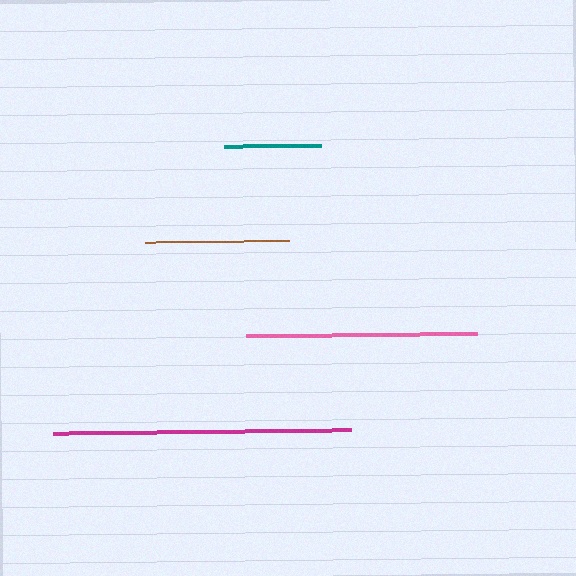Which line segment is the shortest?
The teal line is the shortest at approximately 97 pixels.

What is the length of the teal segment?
The teal segment is approximately 97 pixels long.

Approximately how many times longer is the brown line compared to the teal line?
The brown line is approximately 1.5 times the length of the teal line.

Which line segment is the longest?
The magenta line is the longest at approximately 298 pixels.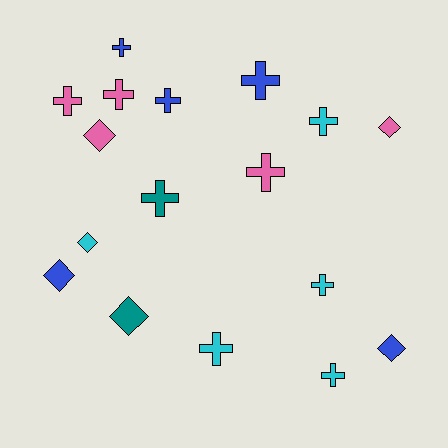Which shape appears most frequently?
Cross, with 11 objects.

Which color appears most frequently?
Cyan, with 5 objects.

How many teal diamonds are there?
There is 1 teal diamond.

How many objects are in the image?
There are 17 objects.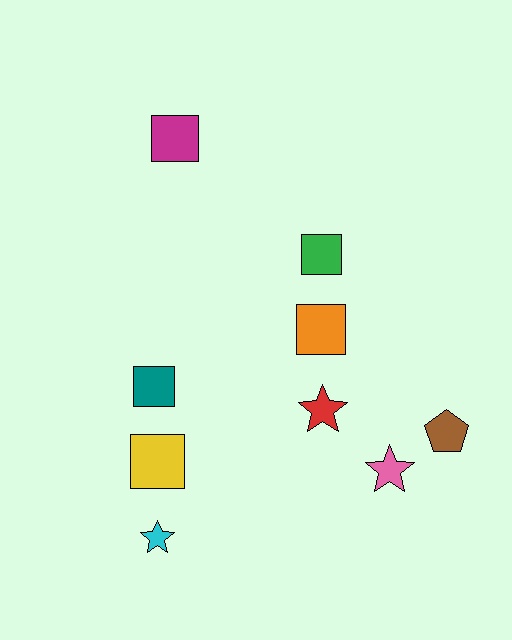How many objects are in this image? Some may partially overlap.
There are 9 objects.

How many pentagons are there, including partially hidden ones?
There is 1 pentagon.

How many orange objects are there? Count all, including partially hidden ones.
There is 1 orange object.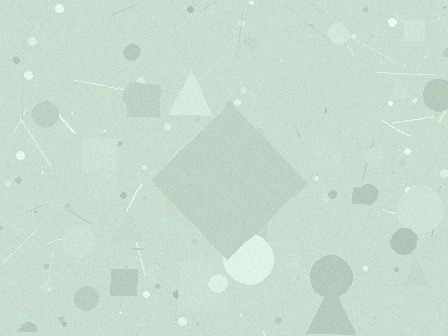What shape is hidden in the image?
A diamond is hidden in the image.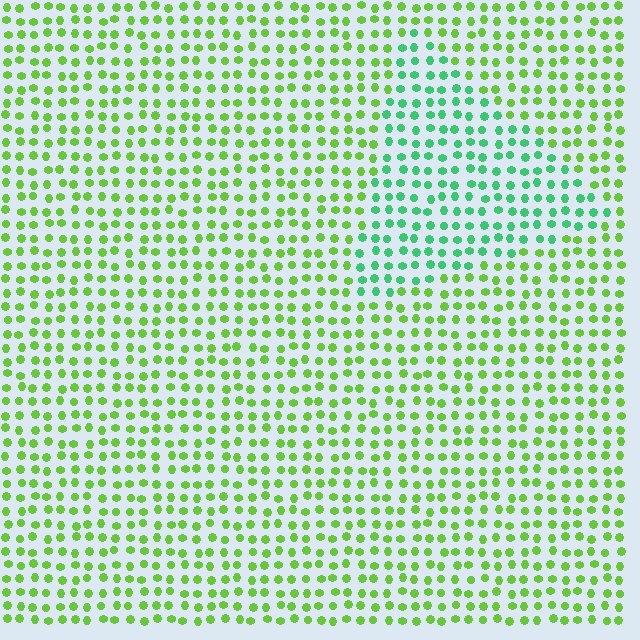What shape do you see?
I see a triangle.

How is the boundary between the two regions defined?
The boundary is defined purely by a slight shift in hue (about 42 degrees). Spacing, size, and orientation are identical on both sides.